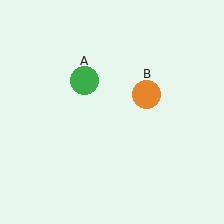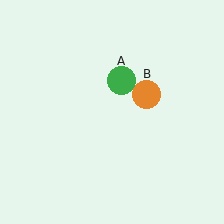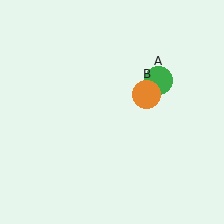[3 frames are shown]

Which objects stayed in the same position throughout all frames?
Orange circle (object B) remained stationary.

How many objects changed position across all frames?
1 object changed position: green circle (object A).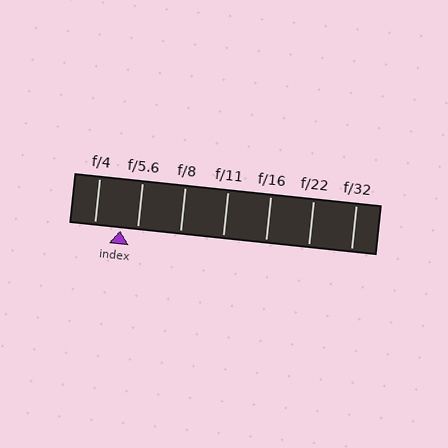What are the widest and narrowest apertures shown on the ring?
The widest aperture shown is f/4 and the narrowest is f/32.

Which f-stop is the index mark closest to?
The index mark is closest to f/5.6.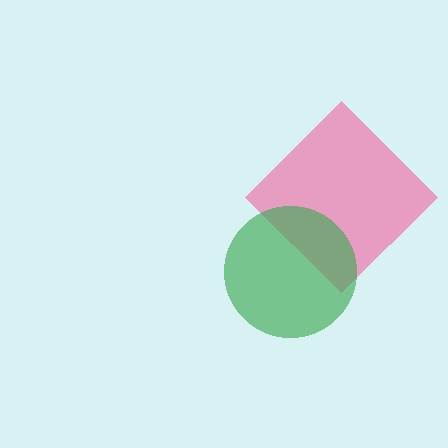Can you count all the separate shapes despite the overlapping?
Yes, there are 2 separate shapes.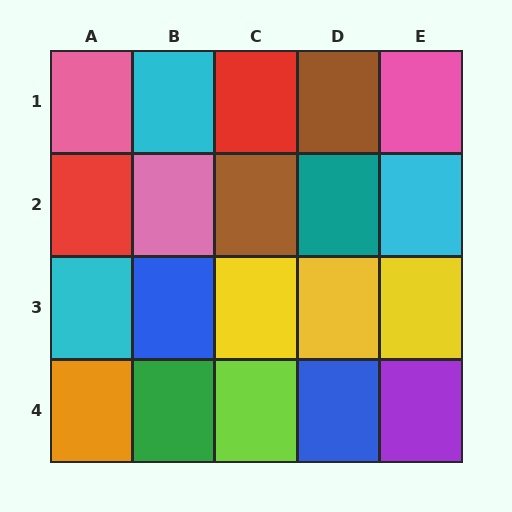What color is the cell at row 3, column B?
Blue.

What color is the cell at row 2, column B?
Pink.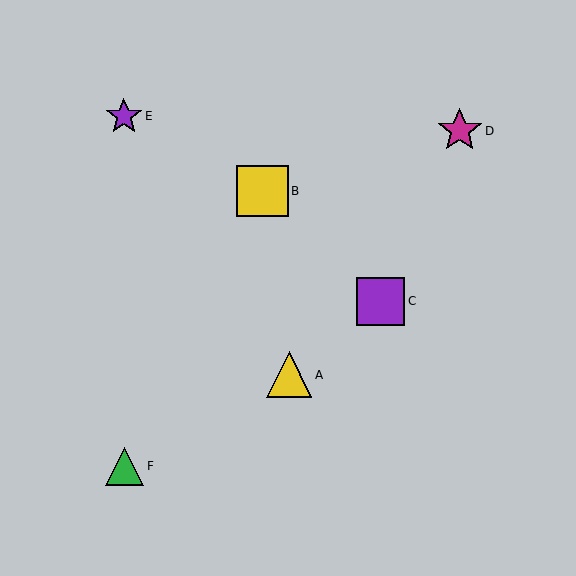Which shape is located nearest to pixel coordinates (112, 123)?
The purple star (labeled E) at (124, 116) is nearest to that location.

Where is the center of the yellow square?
The center of the yellow square is at (263, 191).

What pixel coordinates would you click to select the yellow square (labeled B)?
Click at (263, 191) to select the yellow square B.